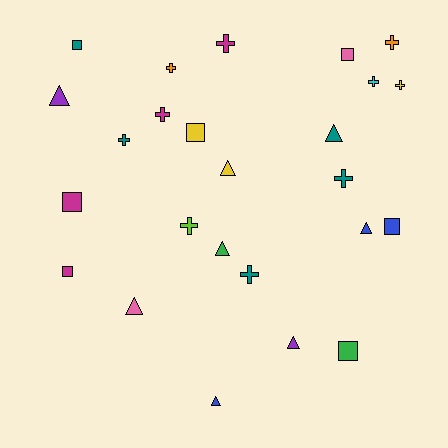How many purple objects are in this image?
There are 2 purple objects.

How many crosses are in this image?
There are 10 crosses.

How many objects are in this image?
There are 25 objects.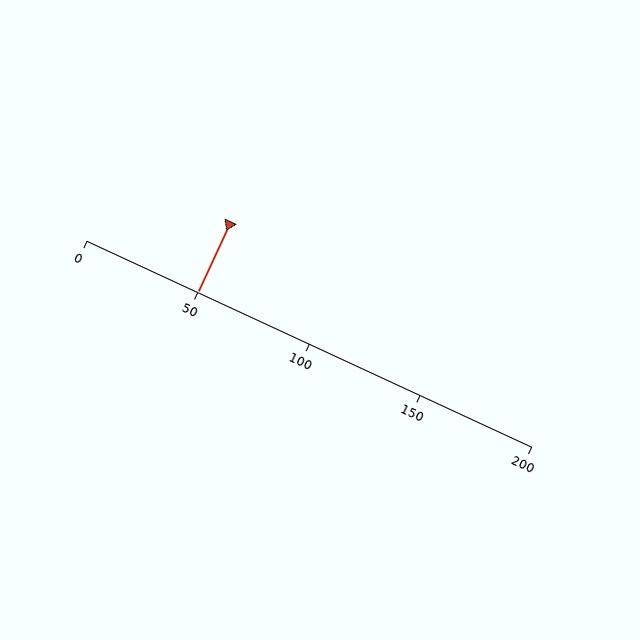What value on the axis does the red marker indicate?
The marker indicates approximately 50.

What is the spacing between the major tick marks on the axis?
The major ticks are spaced 50 apart.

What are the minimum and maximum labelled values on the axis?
The axis runs from 0 to 200.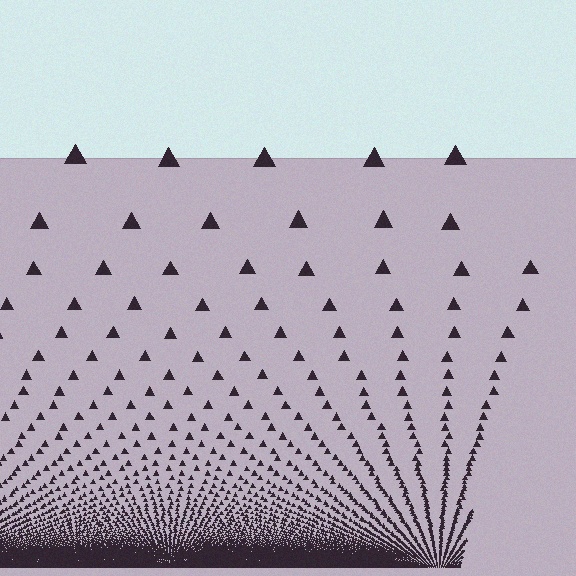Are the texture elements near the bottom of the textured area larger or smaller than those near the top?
Smaller. The gradient is inverted — elements near the bottom are smaller and denser.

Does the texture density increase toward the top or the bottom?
Density increases toward the bottom.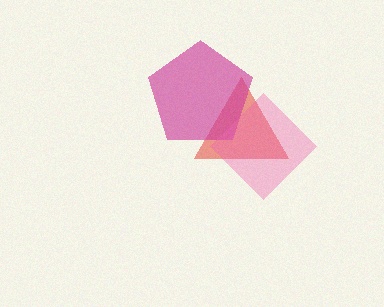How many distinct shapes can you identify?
There are 3 distinct shapes: a red triangle, a magenta pentagon, a pink diamond.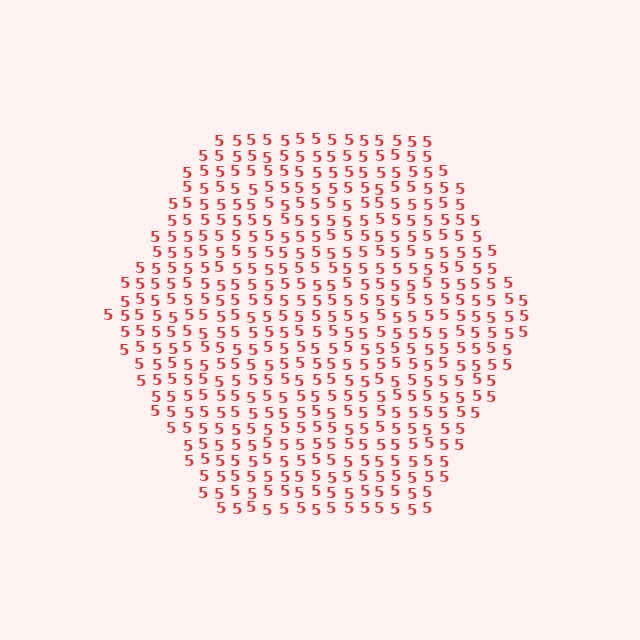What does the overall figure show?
The overall figure shows a hexagon.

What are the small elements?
The small elements are digit 5's.